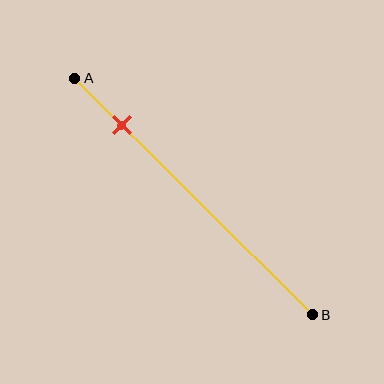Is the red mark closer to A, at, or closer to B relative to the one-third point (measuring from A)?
The red mark is closer to point A than the one-third point of segment AB.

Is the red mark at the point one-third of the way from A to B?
No, the mark is at about 20% from A, not at the 33% one-third point.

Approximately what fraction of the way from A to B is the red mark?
The red mark is approximately 20% of the way from A to B.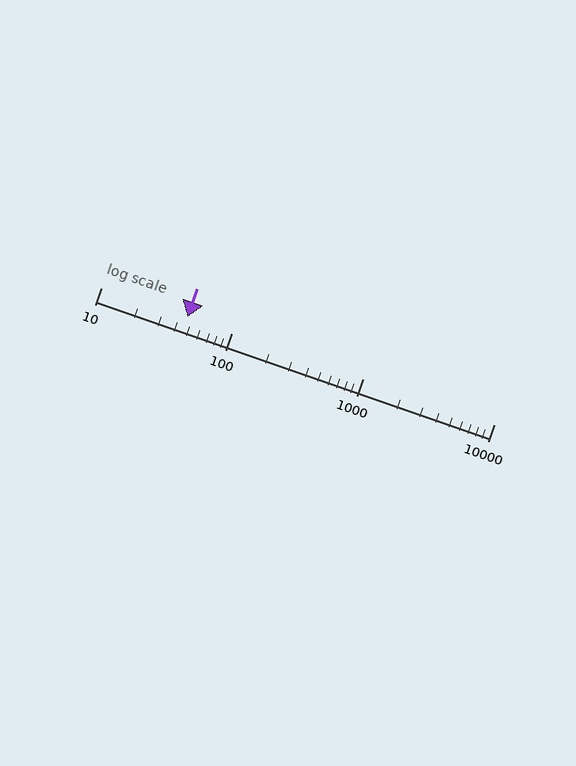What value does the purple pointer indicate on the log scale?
The pointer indicates approximately 46.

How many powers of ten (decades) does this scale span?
The scale spans 3 decades, from 10 to 10000.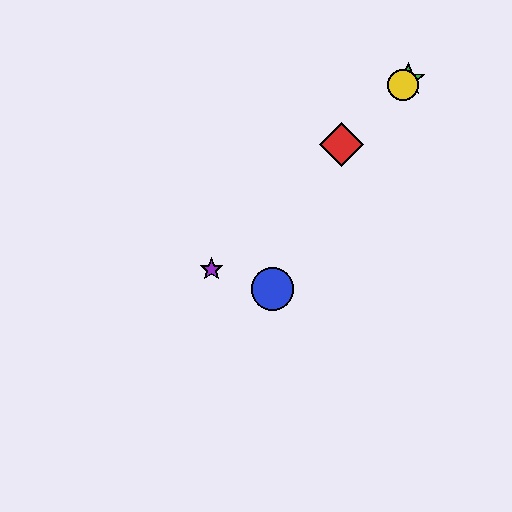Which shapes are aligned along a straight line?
The red diamond, the green star, the yellow circle, the purple star are aligned along a straight line.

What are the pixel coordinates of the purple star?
The purple star is at (212, 269).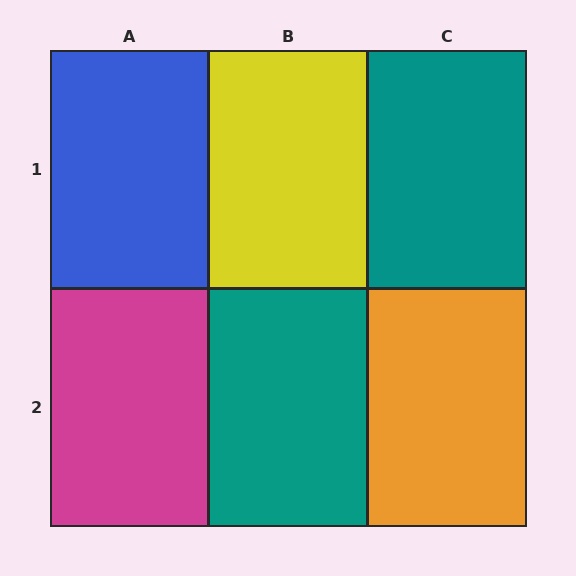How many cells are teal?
2 cells are teal.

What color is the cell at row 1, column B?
Yellow.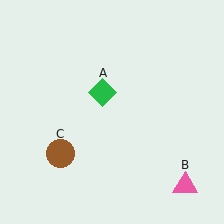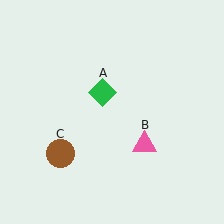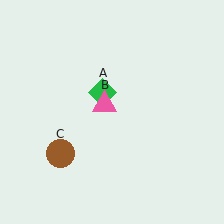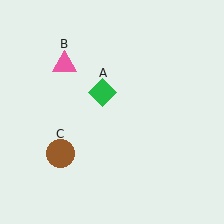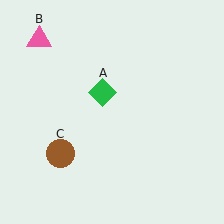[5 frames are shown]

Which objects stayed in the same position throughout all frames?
Green diamond (object A) and brown circle (object C) remained stationary.